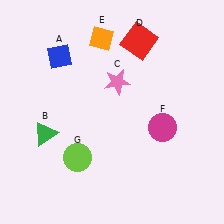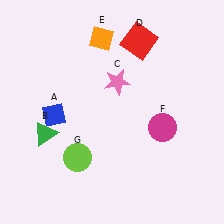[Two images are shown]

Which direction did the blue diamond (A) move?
The blue diamond (A) moved down.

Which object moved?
The blue diamond (A) moved down.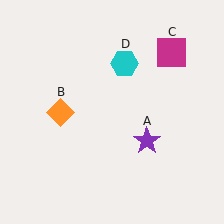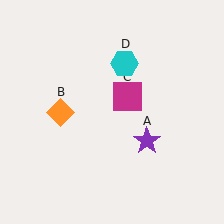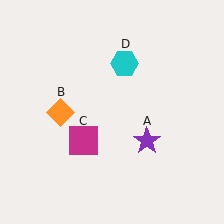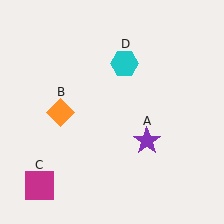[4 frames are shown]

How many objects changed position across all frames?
1 object changed position: magenta square (object C).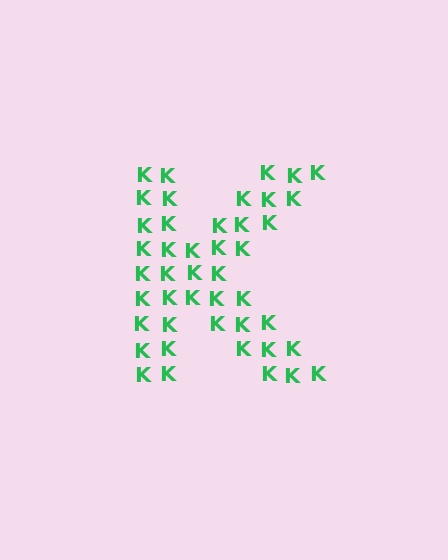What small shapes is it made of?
It is made of small letter K's.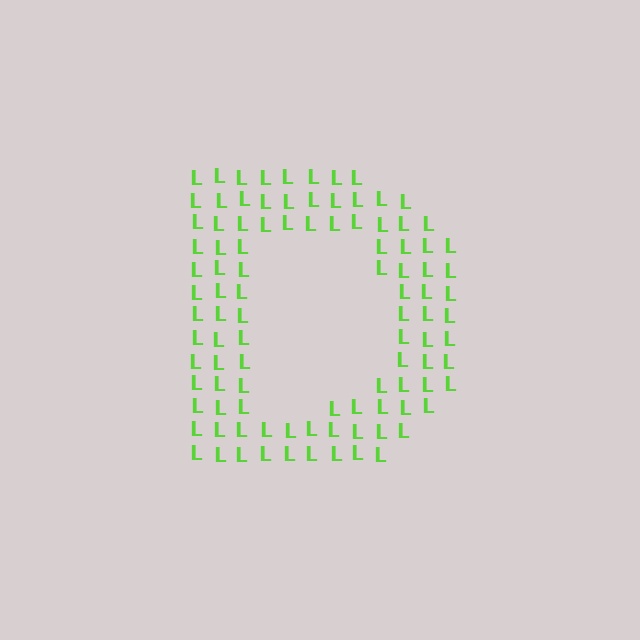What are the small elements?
The small elements are letter L's.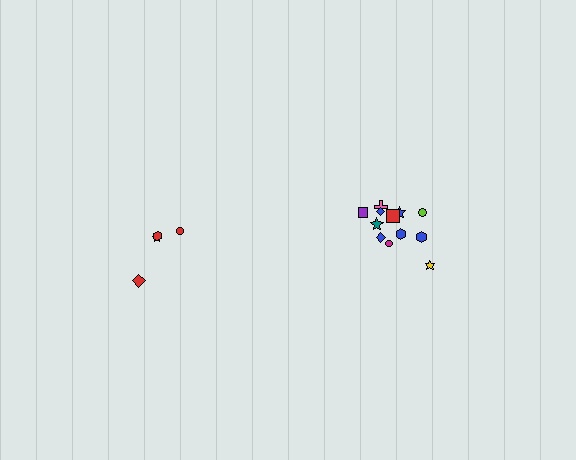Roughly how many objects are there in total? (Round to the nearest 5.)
Roughly 15 objects in total.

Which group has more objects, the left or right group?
The right group.